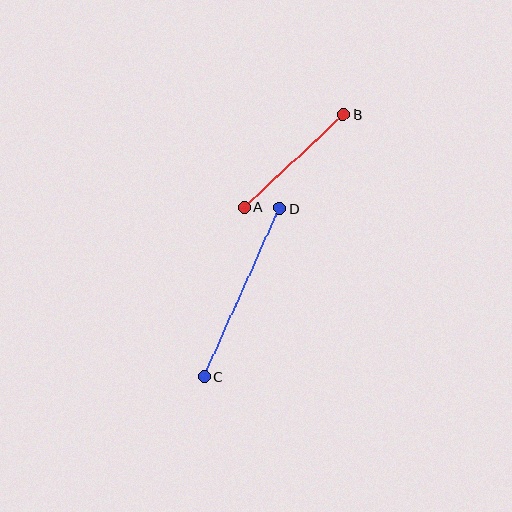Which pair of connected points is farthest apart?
Points C and D are farthest apart.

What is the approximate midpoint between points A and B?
The midpoint is at approximately (294, 161) pixels.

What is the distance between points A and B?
The distance is approximately 135 pixels.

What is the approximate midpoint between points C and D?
The midpoint is at approximately (242, 292) pixels.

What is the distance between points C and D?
The distance is approximately 184 pixels.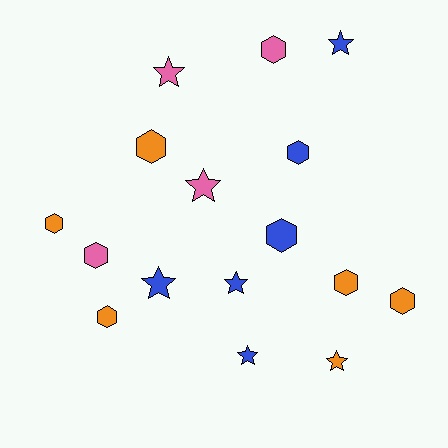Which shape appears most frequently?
Hexagon, with 9 objects.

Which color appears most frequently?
Orange, with 6 objects.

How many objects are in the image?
There are 16 objects.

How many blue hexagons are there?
There are 2 blue hexagons.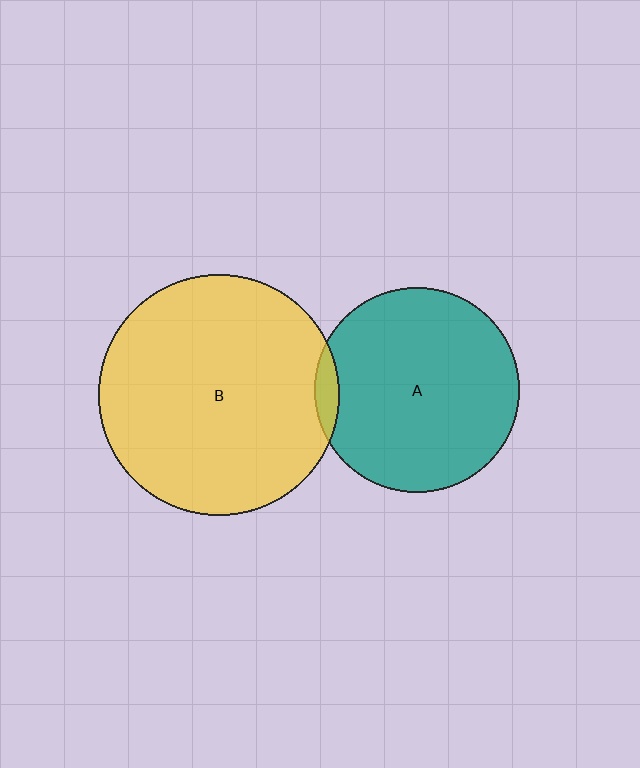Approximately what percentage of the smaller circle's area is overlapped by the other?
Approximately 5%.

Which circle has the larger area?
Circle B (yellow).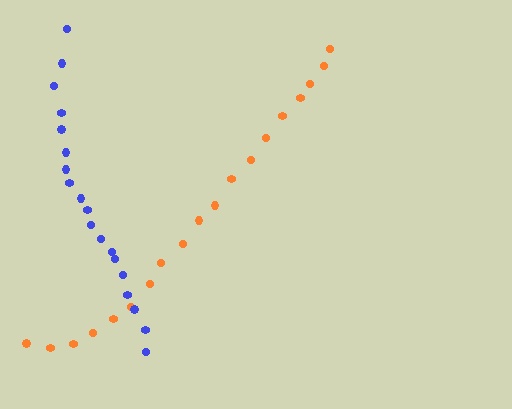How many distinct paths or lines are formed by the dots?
There are 2 distinct paths.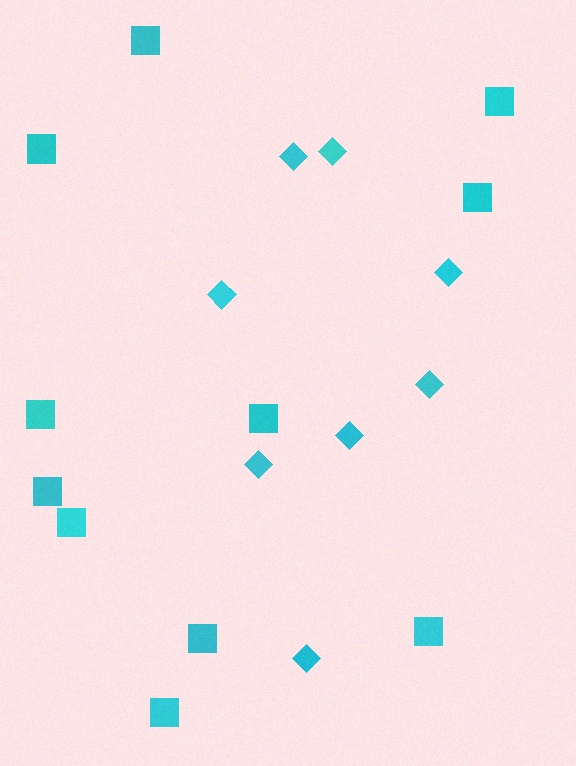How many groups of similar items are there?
There are 2 groups: one group of diamonds (8) and one group of squares (11).